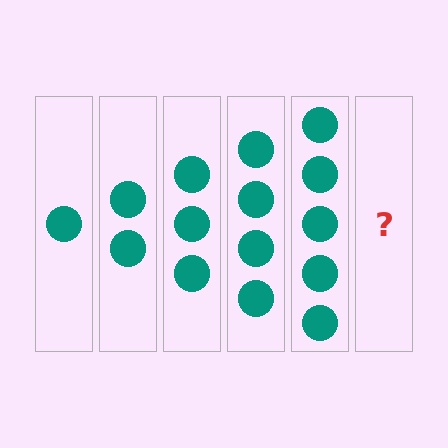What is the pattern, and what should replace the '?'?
The pattern is that each step adds one more circle. The '?' should be 6 circles.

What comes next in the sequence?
The next element should be 6 circles.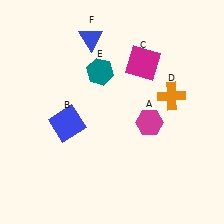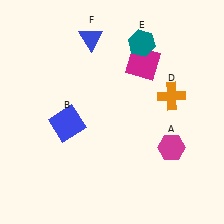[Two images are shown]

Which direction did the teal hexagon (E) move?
The teal hexagon (E) moved right.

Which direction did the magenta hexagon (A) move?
The magenta hexagon (A) moved down.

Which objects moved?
The objects that moved are: the magenta hexagon (A), the teal hexagon (E).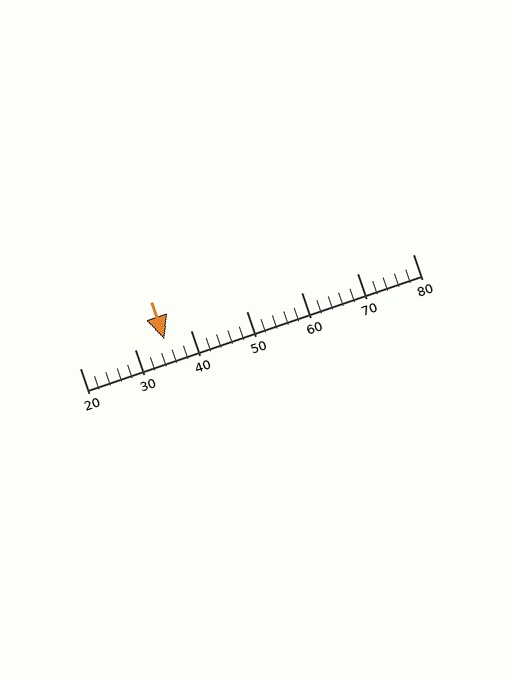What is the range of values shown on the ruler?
The ruler shows values from 20 to 80.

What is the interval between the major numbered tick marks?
The major tick marks are spaced 10 units apart.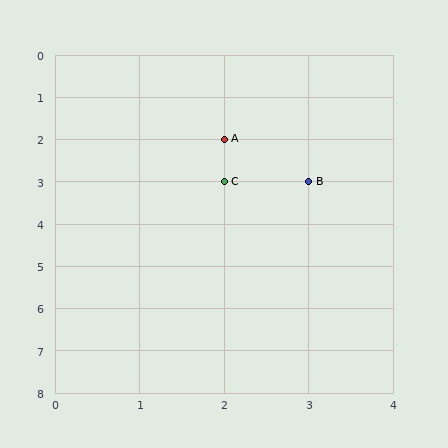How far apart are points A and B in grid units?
Points A and B are 1 column and 1 row apart (about 1.4 grid units diagonally).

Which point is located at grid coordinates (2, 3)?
Point C is at (2, 3).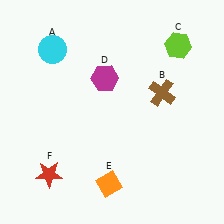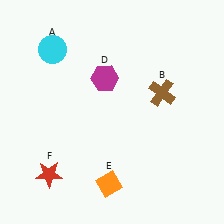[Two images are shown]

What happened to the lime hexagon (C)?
The lime hexagon (C) was removed in Image 2. It was in the top-right area of Image 1.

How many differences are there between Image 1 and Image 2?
There is 1 difference between the two images.